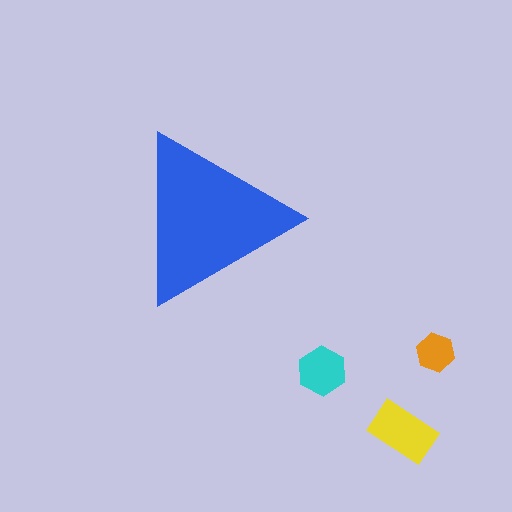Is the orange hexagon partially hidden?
No, the orange hexagon is fully visible.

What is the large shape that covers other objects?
A blue triangle.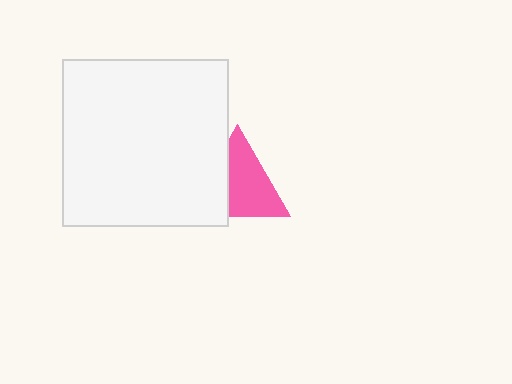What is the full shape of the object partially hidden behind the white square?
The partially hidden object is a pink triangle.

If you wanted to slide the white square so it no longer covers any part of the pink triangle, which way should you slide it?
Slide it left — that is the most direct way to separate the two shapes.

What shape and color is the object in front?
The object in front is a white square.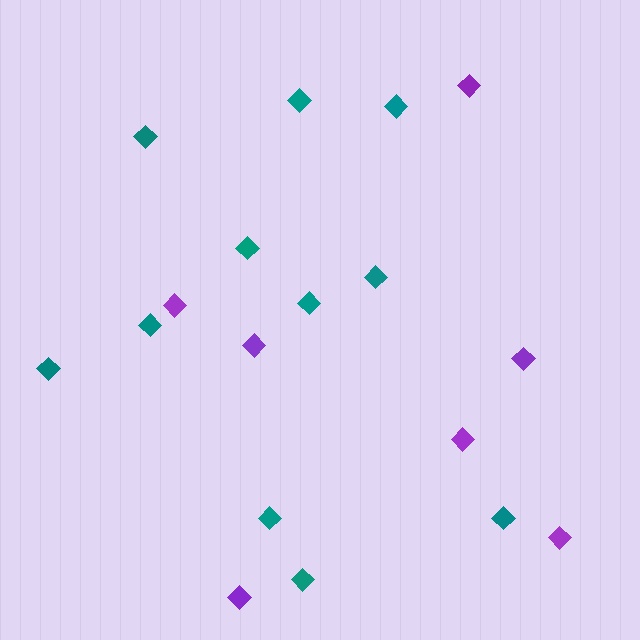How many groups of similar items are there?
There are 2 groups: one group of teal diamonds (11) and one group of purple diamonds (7).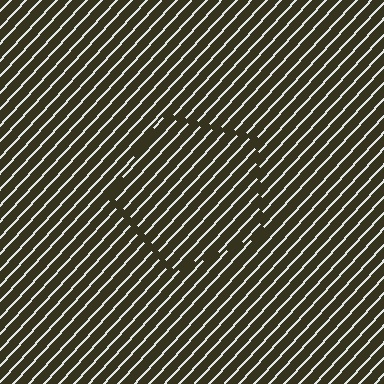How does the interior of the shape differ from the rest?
The interior of the shape contains the same grating, shifted by half a period — the contour is defined by the phase discontinuity where line-ends from the inner and outer gratings abut.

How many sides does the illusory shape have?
5 sides — the line-ends trace a pentagon.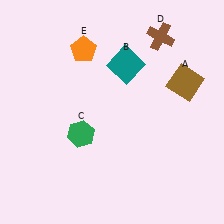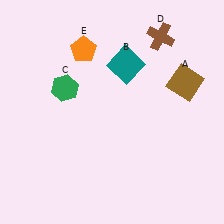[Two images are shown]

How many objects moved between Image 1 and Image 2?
1 object moved between the two images.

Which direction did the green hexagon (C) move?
The green hexagon (C) moved up.